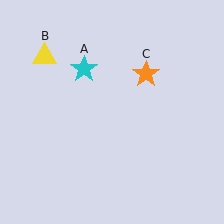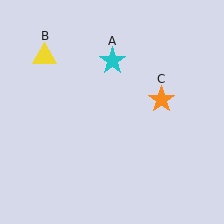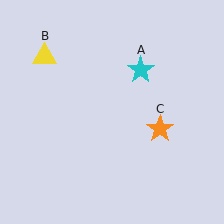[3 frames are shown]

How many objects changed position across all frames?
2 objects changed position: cyan star (object A), orange star (object C).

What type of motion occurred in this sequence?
The cyan star (object A), orange star (object C) rotated clockwise around the center of the scene.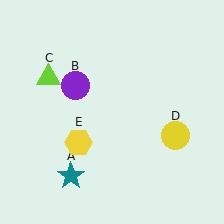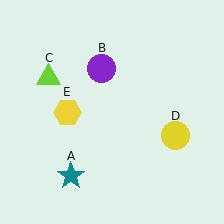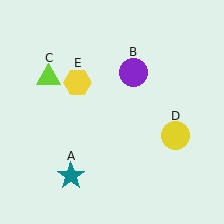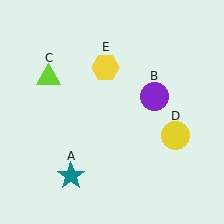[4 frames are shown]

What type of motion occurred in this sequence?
The purple circle (object B), yellow hexagon (object E) rotated clockwise around the center of the scene.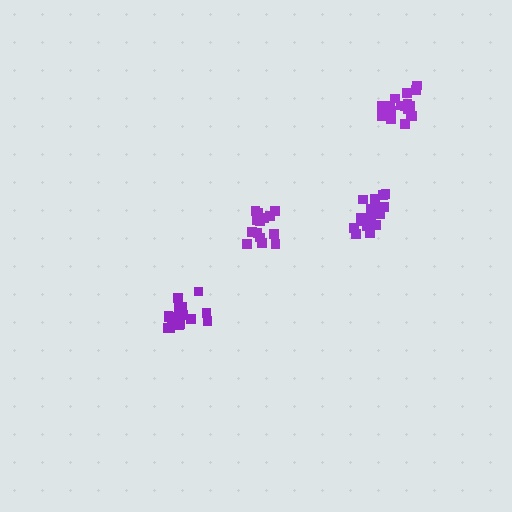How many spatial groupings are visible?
There are 4 spatial groupings.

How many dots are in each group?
Group 1: 14 dots, Group 2: 17 dots, Group 3: 17 dots, Group 4: 17 dots (65 total).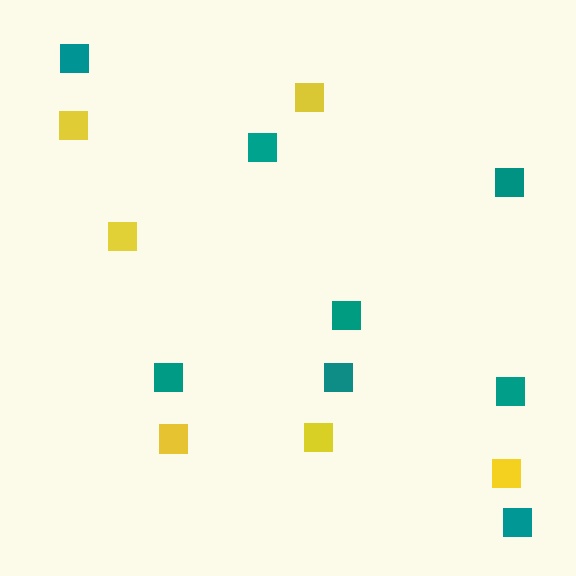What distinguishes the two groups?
There are 2 groups: one group of teal squares (8) and one group of yellow squares (6).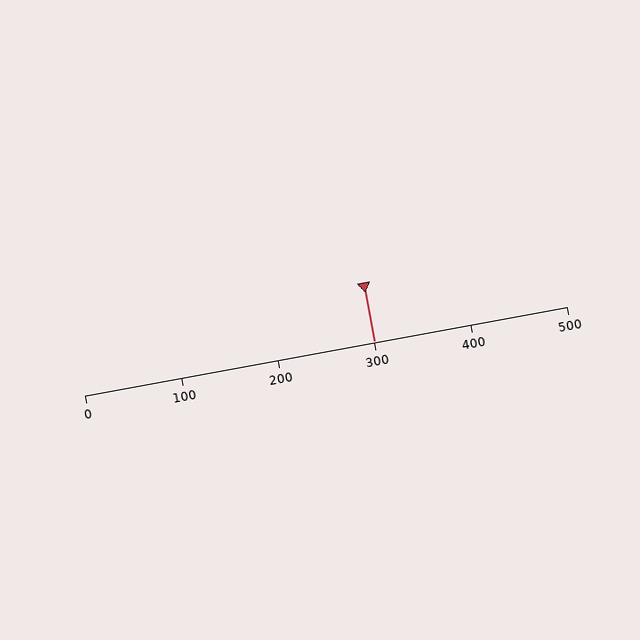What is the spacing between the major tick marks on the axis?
The major ticks are spaced 100 apart.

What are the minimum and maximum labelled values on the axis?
The axis runs from 0 to 500.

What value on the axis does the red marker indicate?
The marker indicates approximately 300.